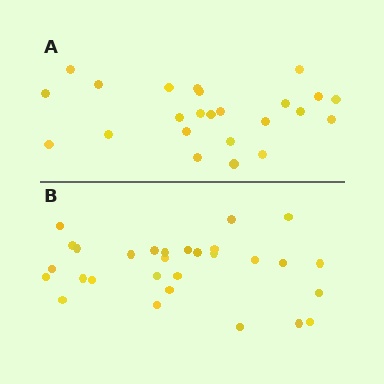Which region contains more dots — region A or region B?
Region B (the bottom region) has more dots.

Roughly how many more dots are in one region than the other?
Region B has about 5 more dots than region A.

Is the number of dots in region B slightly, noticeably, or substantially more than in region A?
Region B has only slightly more — the two regions are fairly close. The ratio is roughly 1.2 to 1.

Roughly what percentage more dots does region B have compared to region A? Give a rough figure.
About 20% more.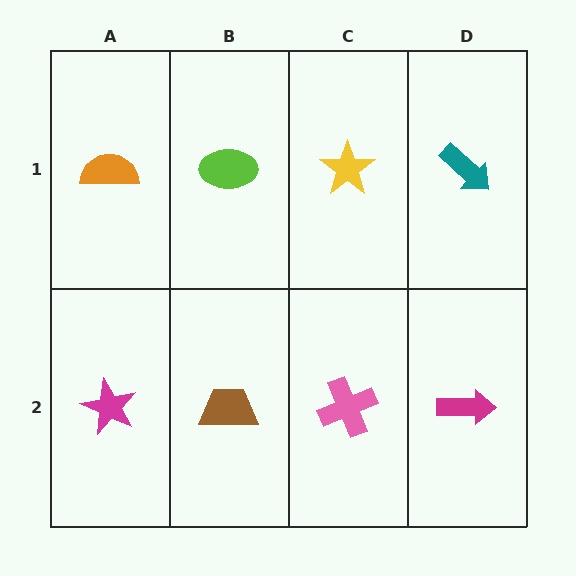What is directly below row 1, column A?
A magenta star.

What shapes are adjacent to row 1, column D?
A magenta arrow (row 2, column D), a yellow star (row 1, column C).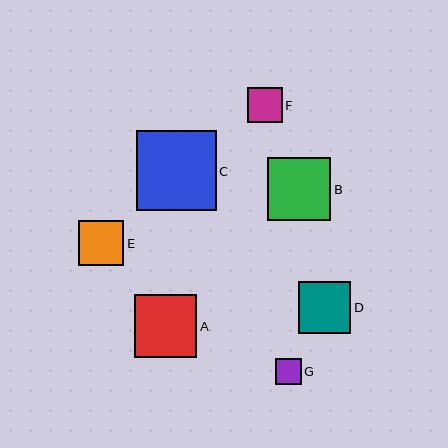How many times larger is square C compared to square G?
Square C is approximately 3.1 times the size of square G.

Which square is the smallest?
Square G is the smallest with a size of approximately 26 pixels.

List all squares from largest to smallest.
From largest to smallest: C, B, A, D, E, F, G.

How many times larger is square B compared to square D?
Square B is approximately 1.2 times the size of square D.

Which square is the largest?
Square C is the largest with a size of approximately 80 pixels.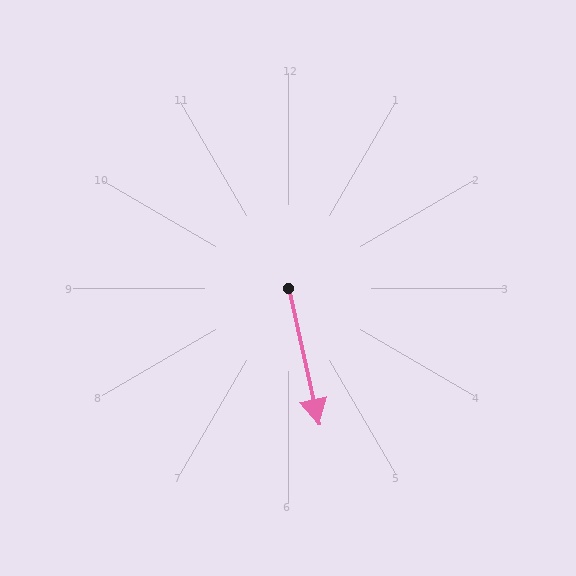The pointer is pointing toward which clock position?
Roughly 6 o'clock.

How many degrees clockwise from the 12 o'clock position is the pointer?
Approximately 167 degrees.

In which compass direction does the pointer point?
South.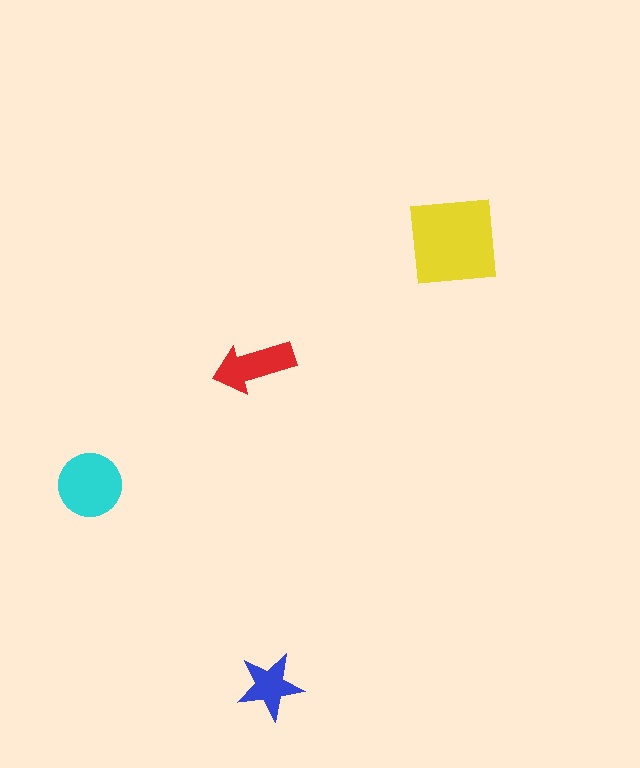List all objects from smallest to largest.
The blue star, the red arrow, the cyan circle, the yellow square.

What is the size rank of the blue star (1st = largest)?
4th.